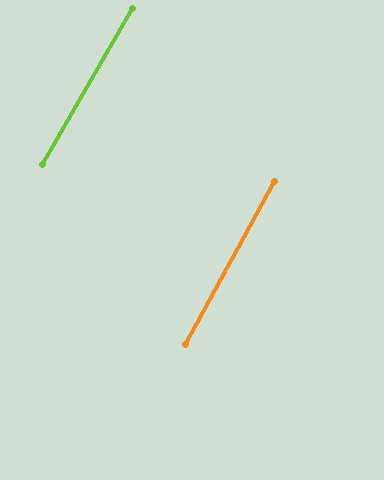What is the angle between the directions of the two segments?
Approximately 2 degrees.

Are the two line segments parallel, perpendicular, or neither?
Parallel — their directions differ by only 1.5°.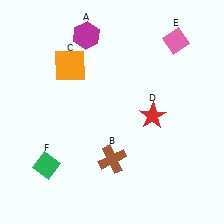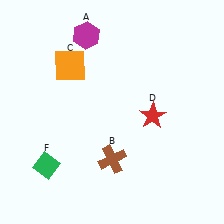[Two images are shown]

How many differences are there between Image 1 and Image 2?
There is 1 difference between the two images.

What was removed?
The pink diamond (E) was removed in Image 2.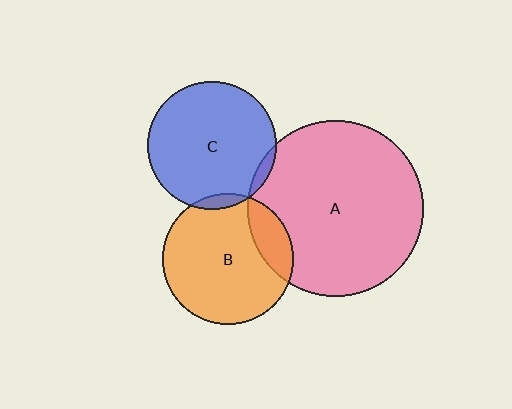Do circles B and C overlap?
Yes.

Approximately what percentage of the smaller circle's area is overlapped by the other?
Approximately 5%.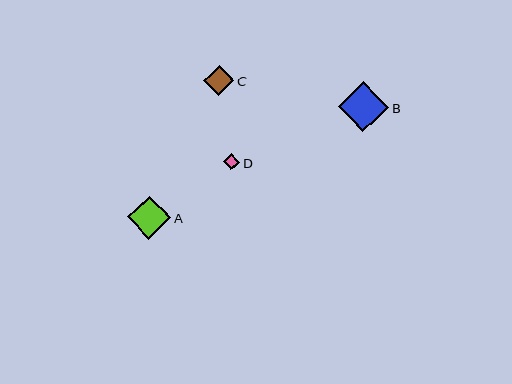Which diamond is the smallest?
Diamond D is the smallest with a size of approximately 16 pixels.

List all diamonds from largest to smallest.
From largest to smallest: B, A, C, D.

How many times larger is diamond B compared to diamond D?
Diamond B is approximately 3.0 times the size of diamond D.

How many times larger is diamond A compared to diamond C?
Diamond A is approximately 1.5 times the size of diamond C.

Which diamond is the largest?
Diamond B is the largest with a size of approximately 50 pixels.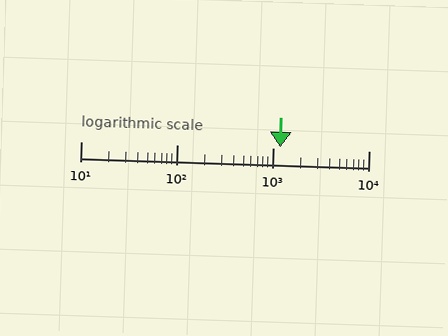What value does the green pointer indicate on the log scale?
The pointer indicates approximately 1200.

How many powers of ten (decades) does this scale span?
The scale spans 3 decades, from 10 to 10000.